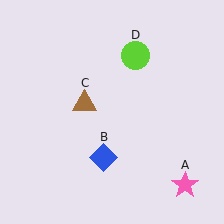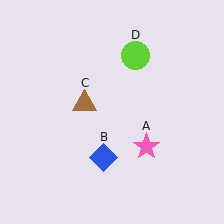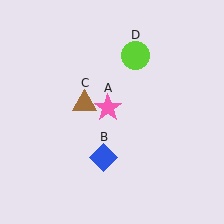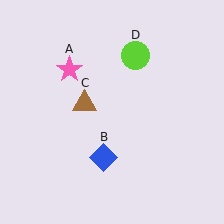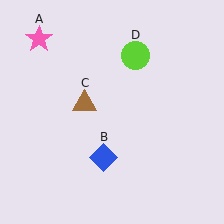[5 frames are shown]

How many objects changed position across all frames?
1 object changed position: pink star (object A).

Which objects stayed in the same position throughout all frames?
Blue diamond (object B) and brown triangle (object C) and lime circle (object D) remained stationary.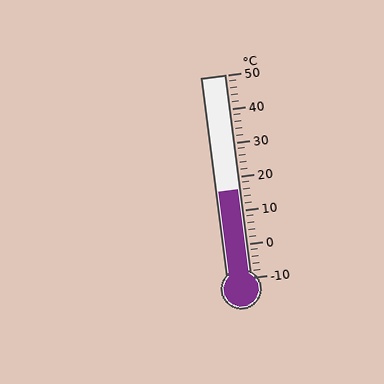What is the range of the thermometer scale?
The thermometer scale ranges from -10°C to 50°C.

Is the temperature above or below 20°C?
The temperature is below 20°C.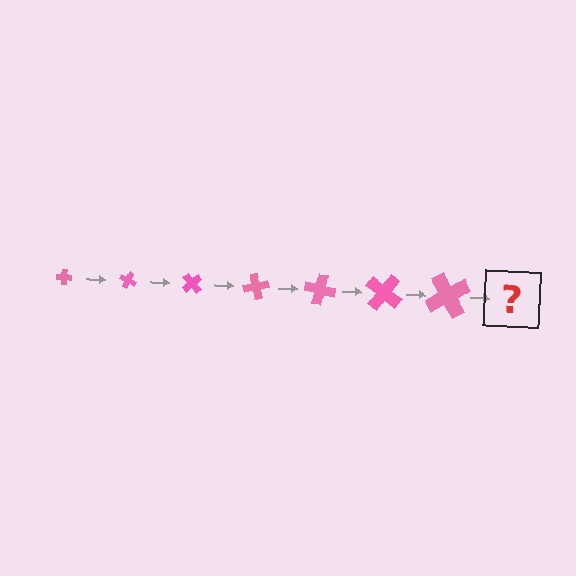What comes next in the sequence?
The next element should be a cross, larger than the previous one and rotated 175 degrees from the start.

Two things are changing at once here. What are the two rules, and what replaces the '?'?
The two rules are that the cross grows larger each step and it rotates 25 degrees each step. The '?' should be a cross, larger than the previous one and rotated 175 degrees from the start.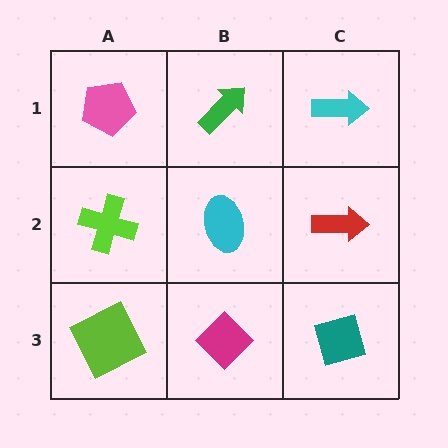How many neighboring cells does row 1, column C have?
2.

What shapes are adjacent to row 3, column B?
A cyan ellipse (row 2, column B), a lime square (row 3, column A), a teal diamond (row 3, column C).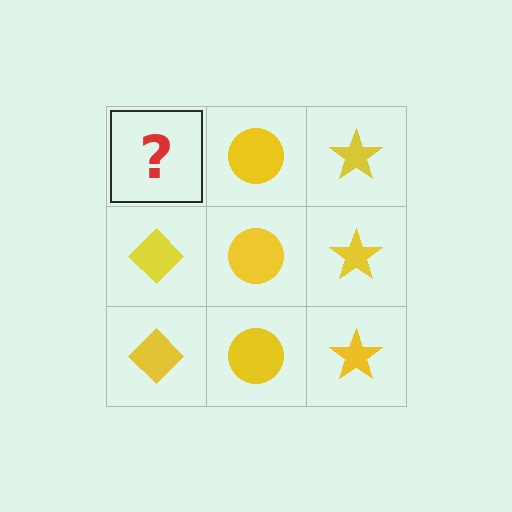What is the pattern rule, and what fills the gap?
The rule is that each column has a consistent shape. The gap should be filled with a yellow diamond.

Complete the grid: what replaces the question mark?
The question mark should be replaced with a yellow diamond.